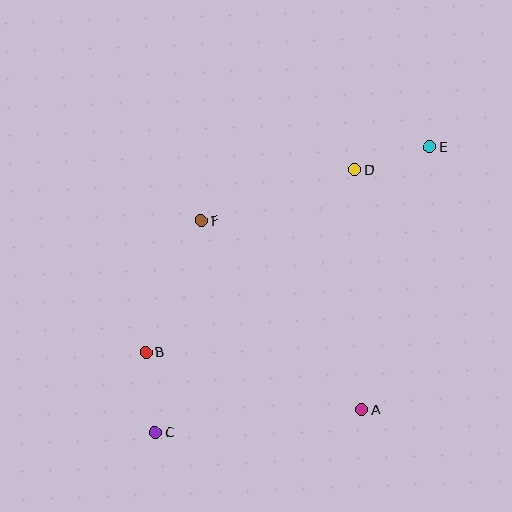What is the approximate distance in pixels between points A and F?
The distance between A and F is approximately 248 pixels.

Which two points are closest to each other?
Points D and E are closest to each other.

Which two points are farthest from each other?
Points C and E are farthest from each other.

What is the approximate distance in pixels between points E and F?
The distance between E and F is approximately 240 pixels.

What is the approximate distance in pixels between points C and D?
The distance between C and D is approximately 330 pixels.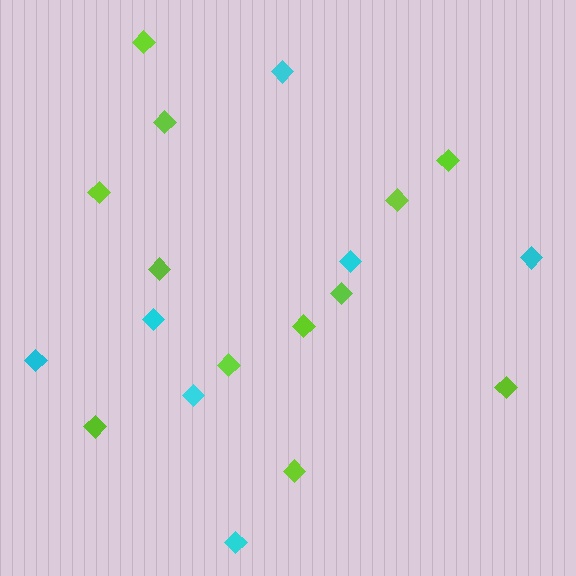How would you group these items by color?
There are 2 groups: one group of lime diamonds (12) and one group of cyan diamonds (7).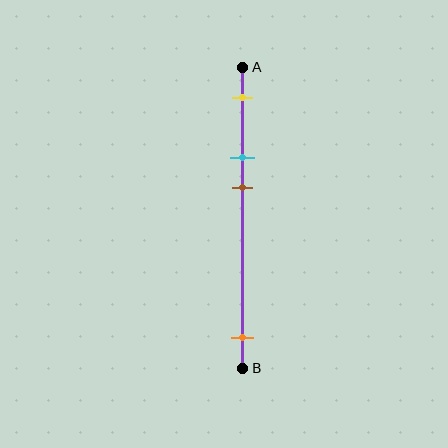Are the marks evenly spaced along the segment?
No, the marks are not evenly spaced.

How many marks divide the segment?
There are 4 marks dividing the segment.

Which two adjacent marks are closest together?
The cyan and brown marks are the closest adjacent pair.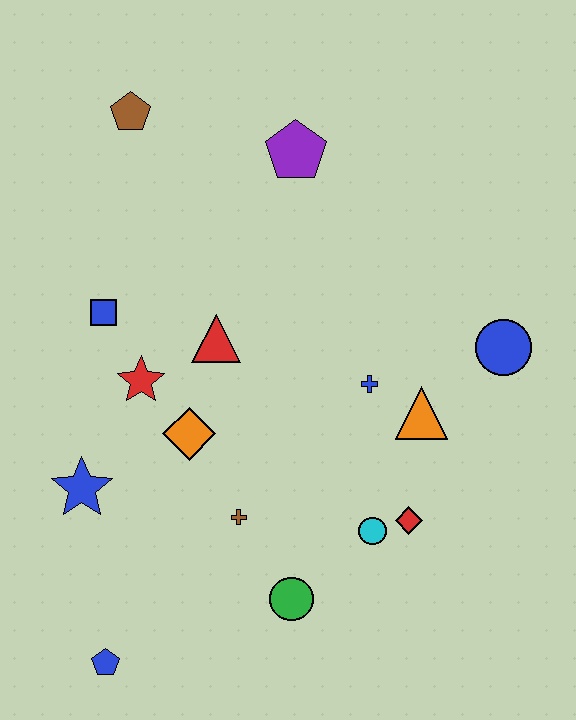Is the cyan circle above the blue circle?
No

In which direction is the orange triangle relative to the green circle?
The orange triangle is above the green circle.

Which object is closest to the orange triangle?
The blue cross is closest to the orange triangle.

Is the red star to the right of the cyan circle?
No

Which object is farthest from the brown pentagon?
The blue pentagon is farthest from the brown pentagon.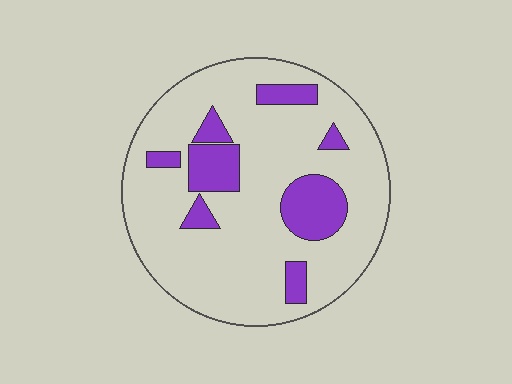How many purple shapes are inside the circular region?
8.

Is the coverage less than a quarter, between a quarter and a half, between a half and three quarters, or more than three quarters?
Less than a quarter.